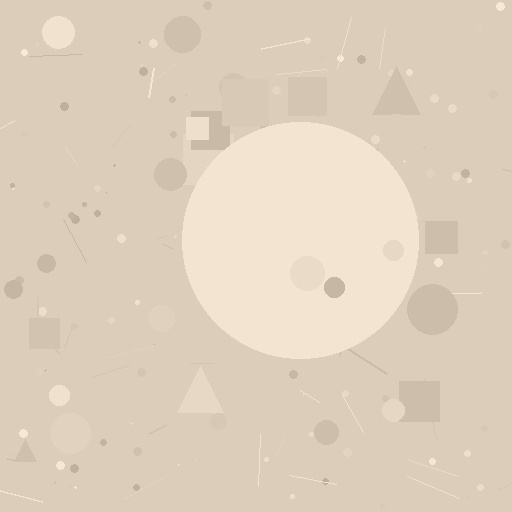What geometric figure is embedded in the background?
A circle is embedded in the background.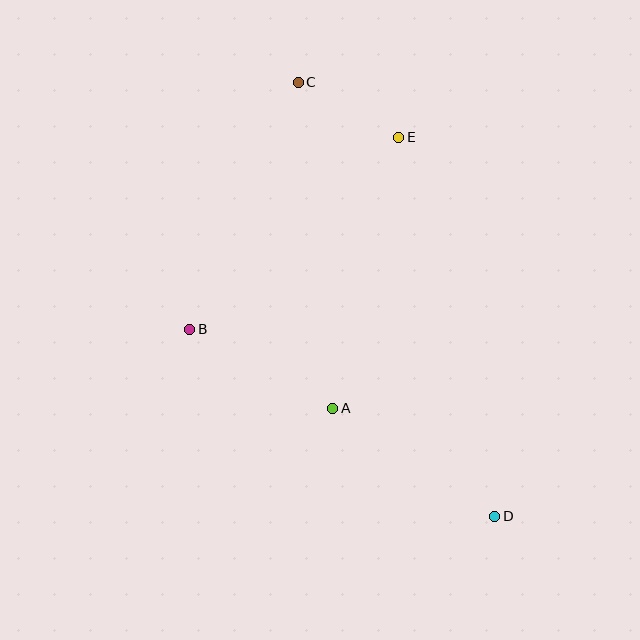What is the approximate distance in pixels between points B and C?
The distance between B and C is approximately 270 pixels.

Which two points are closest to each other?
Points C and E are closest to each other.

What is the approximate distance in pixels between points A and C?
The distance between A and C is approximately 328 pixels.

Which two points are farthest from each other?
Points C and D are farthest from each other.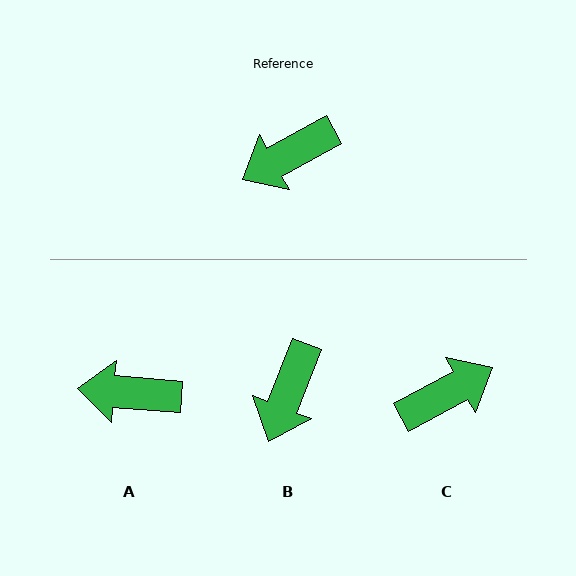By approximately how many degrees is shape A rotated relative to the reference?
Approximately 34 degrees clockwise.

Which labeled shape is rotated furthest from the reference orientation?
C, about 180 degrees away.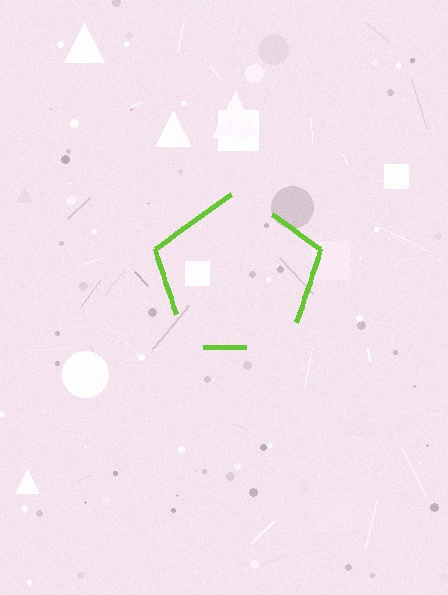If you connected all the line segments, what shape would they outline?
They would outline a pentagon.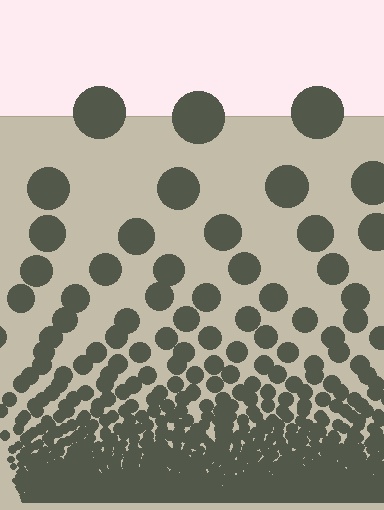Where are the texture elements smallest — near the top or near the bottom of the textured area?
Near the bottom.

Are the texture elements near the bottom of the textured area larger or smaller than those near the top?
Smaller. The gradient is inverted — elements near the bottom are smaller and denser.